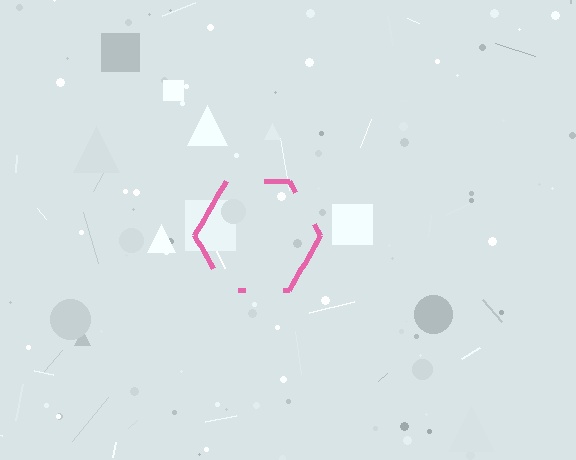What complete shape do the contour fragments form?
The contour fragments form a hexagon.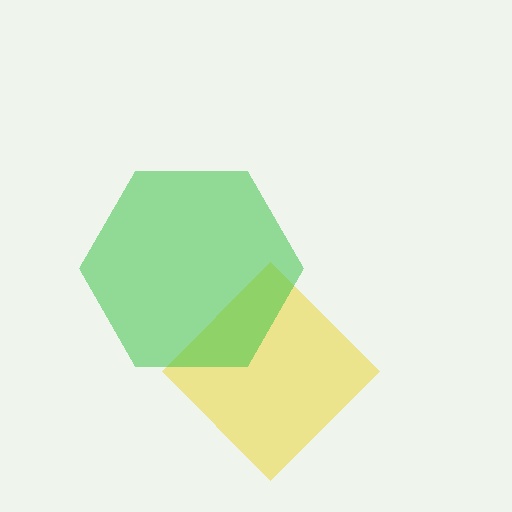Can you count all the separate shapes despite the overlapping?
Yes, there are 2 separate shapes.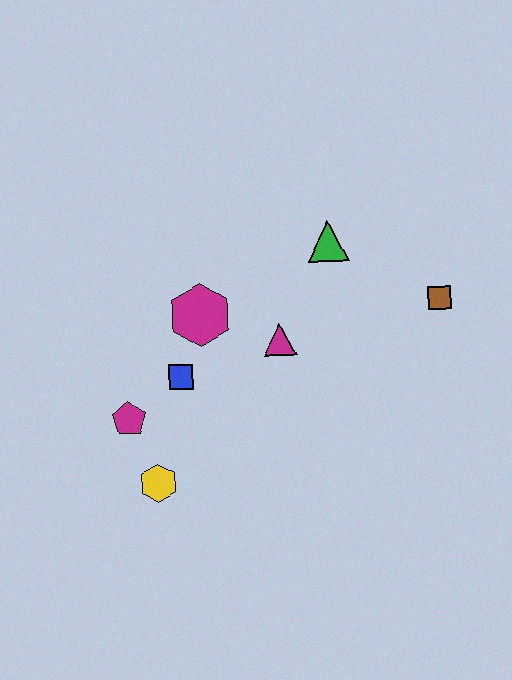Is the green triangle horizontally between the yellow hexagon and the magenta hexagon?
No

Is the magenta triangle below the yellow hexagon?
No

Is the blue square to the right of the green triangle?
No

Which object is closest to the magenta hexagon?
The blue square is closest to the magenta hexagon.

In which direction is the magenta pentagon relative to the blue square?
The magenta pentagon is to the left of the blue square.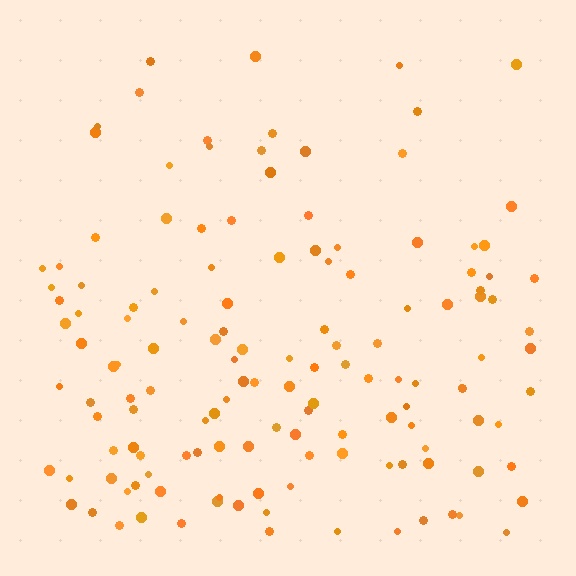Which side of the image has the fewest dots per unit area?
The top.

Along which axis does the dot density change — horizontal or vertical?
Vertical.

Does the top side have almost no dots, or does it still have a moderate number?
Still a moderate number, just noticeably fewer than the bottom.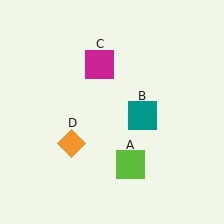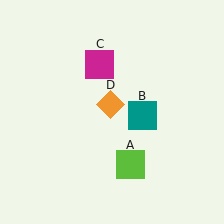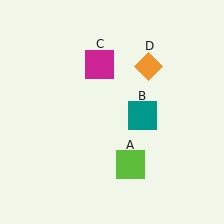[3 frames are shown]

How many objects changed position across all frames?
1 object changed position: orange diamond (object D).